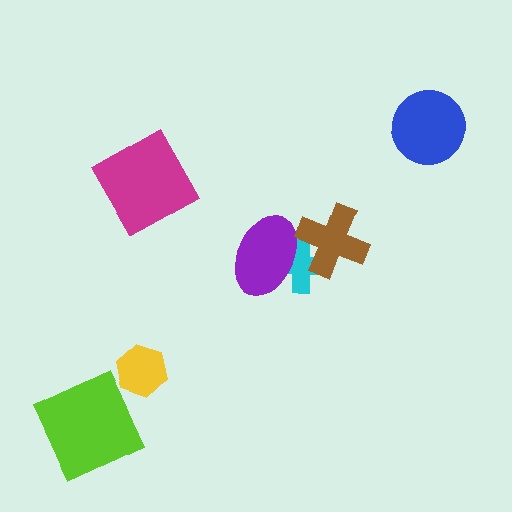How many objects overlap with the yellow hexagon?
0 objects overlap with the yellow hexagon.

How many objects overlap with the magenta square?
0 objects overlap with the magenta square.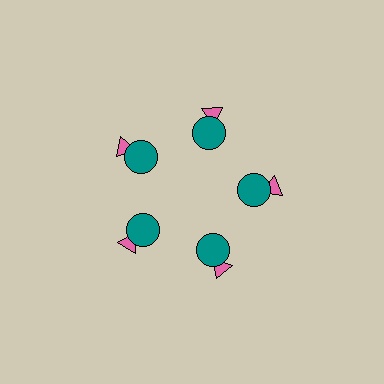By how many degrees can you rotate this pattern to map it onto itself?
The pattern maps onto itself every 72 degrees of rotation.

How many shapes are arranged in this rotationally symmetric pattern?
There are 10 shapes, arranged in 5 groups of 2.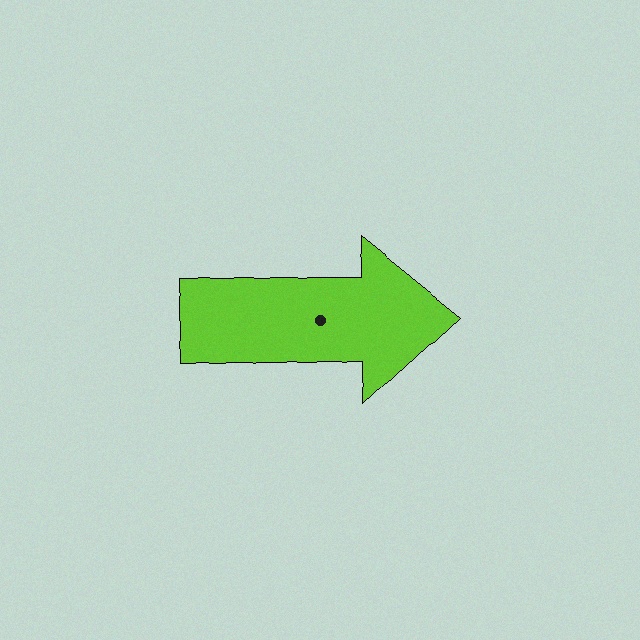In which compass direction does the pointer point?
East.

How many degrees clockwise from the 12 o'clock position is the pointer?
Approximately 88 degrees.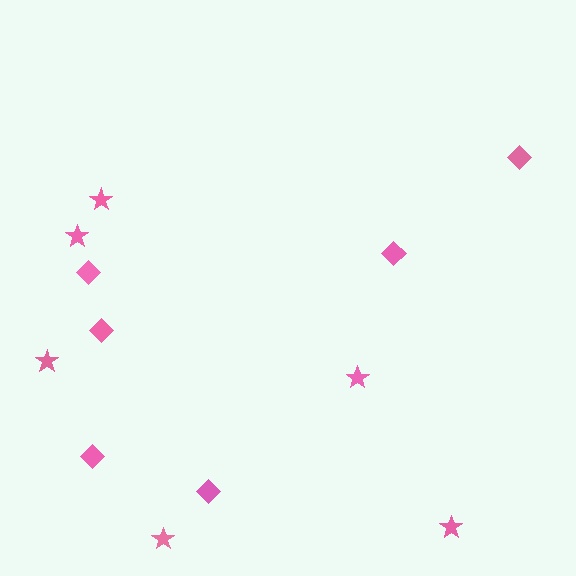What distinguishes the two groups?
There are 2 groups: one group of stars (6) and one group of diamonds (6).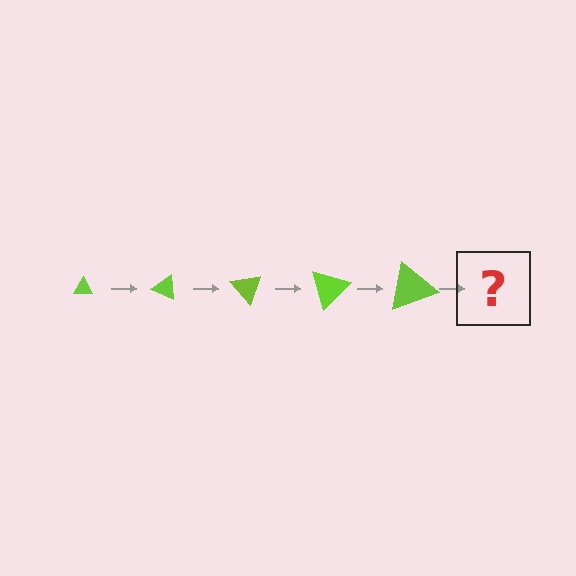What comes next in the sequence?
The next element should be a triangle, larger than the previous one and rotated 125 degrees from the start.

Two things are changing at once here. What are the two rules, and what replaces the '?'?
The two rules are that the triangle grows larger each step and it rotates 25 degrees each step. The '?' should be a triangle, larger than the previous one and rotated 125 degrees from the start.